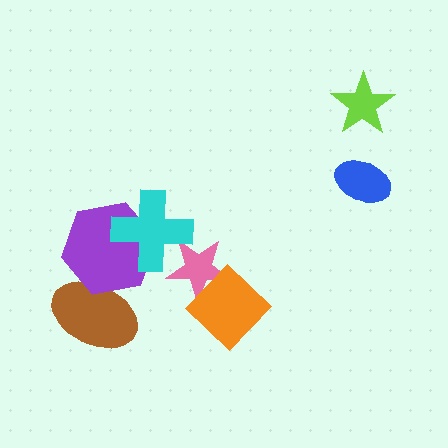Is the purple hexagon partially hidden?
Yes, it is partially covered by another shape.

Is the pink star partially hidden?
Yes, it is partially covered by another shape.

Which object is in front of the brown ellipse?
The purple hexagon is in front of the brown ellipse.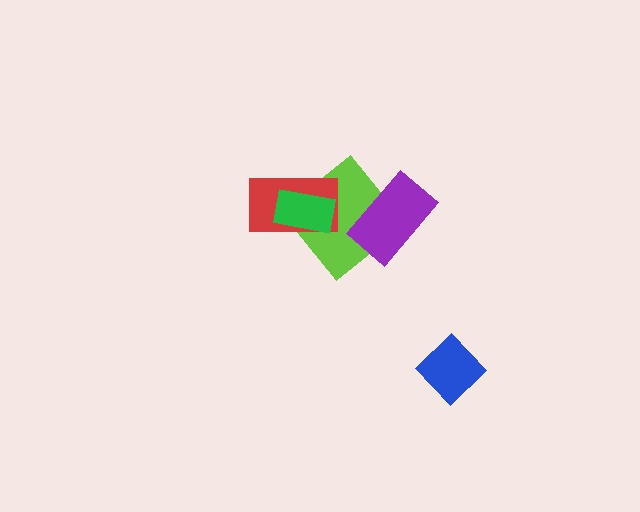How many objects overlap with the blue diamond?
0 objects overlap with the blue diamond.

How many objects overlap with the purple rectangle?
1 object overlaps with the purple rectangle.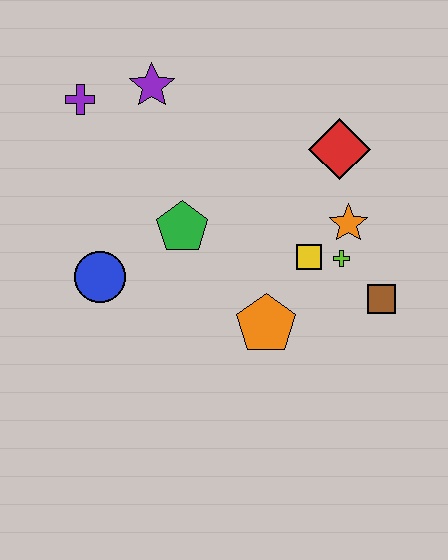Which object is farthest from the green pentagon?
The brown square is farthest from the green pentagon.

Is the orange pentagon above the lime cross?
No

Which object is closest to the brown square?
The lime cross is closest to the brown square.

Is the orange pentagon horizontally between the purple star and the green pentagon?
No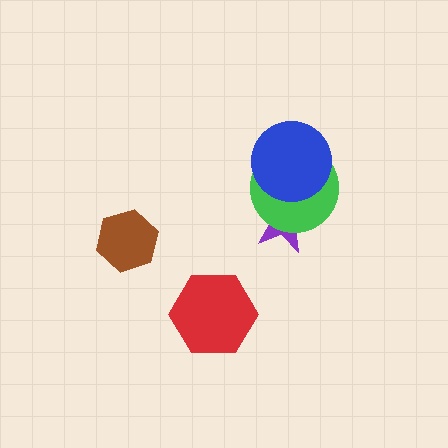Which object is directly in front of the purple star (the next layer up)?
The green circle is directly in front of the purple star.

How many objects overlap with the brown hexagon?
0 objects overlap with the brown hexagon.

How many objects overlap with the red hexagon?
0 objects overlap with the red hexagon.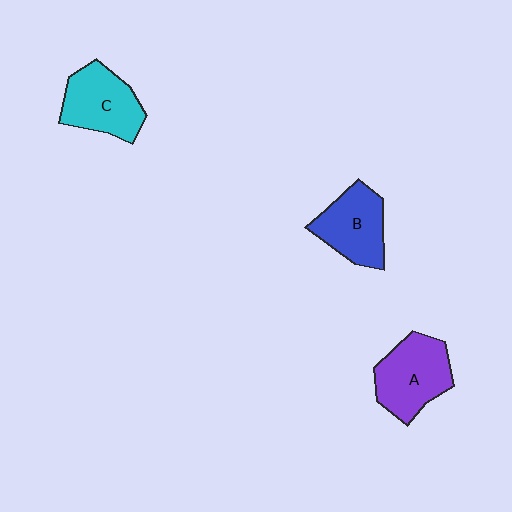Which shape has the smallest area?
Shape B (blue).